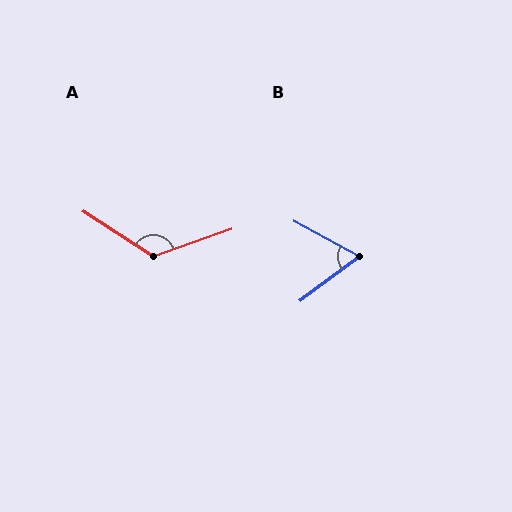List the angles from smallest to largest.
B (65°), A (128°).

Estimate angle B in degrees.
Approximately 65 degrees.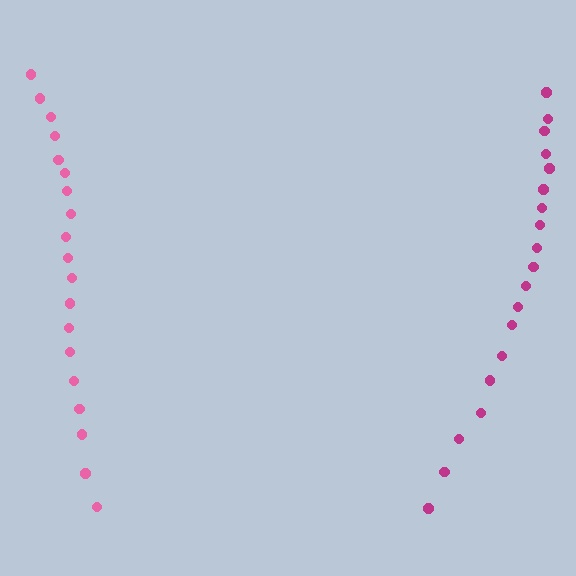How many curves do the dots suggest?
There are 2 distinct paths.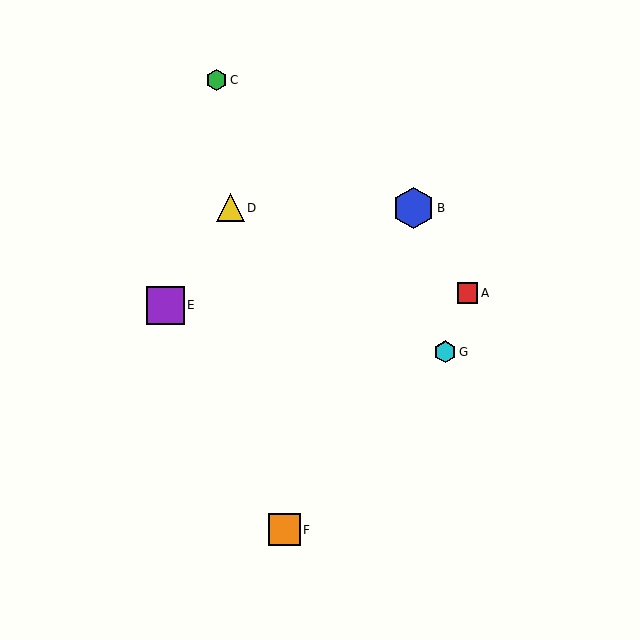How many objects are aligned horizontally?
2 objects (B, D) are aligned horizontally.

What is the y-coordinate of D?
Object D is at y≈208.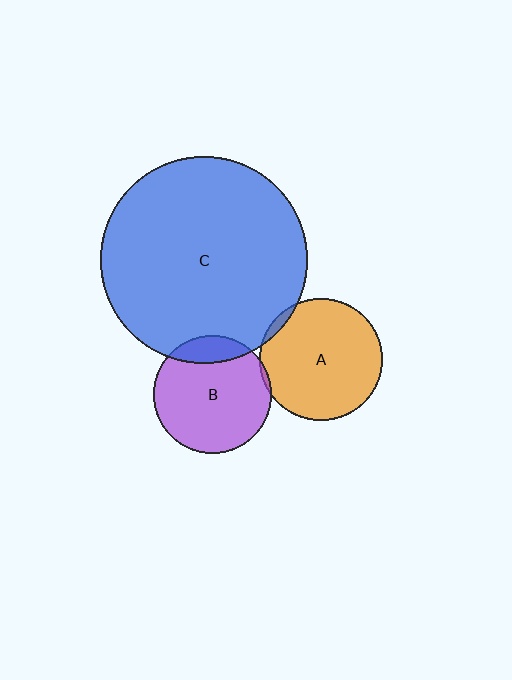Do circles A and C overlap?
Yes.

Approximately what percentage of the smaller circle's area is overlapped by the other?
Approximately 5%.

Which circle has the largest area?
Circle C (blue).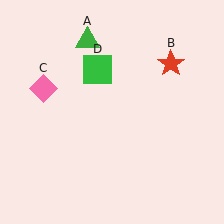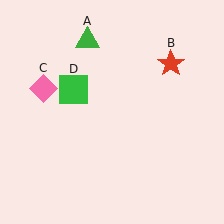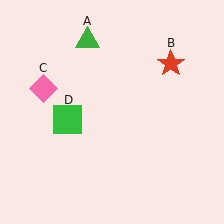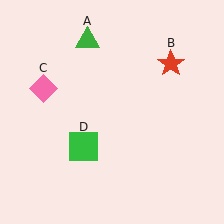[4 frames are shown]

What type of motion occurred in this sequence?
The green square (object D) rotated counterclockwise around the center of the scene.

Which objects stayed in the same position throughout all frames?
Green triangle (object A) and red star (object B) and pink diamond (object C) remained stationary.